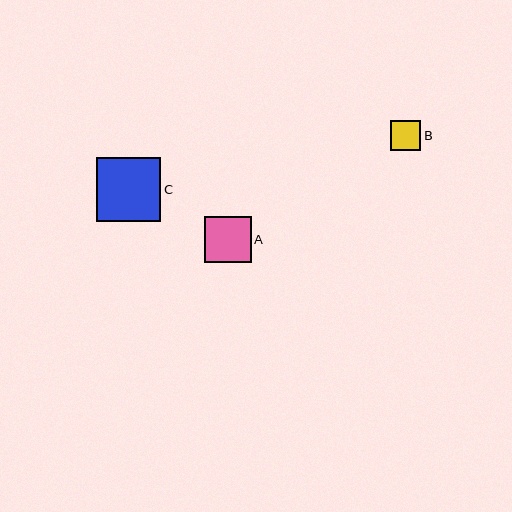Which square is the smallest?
Square B is the smallest with a size of approximately 30 pixels.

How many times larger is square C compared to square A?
Square C is approximately 1.4 times the size of square A.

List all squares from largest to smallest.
From largest to smallest: C, A, B.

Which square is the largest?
Square C is the largest with a size of approximately 64 pixels.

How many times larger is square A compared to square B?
Square A is approximately 1.6 times the size of square B.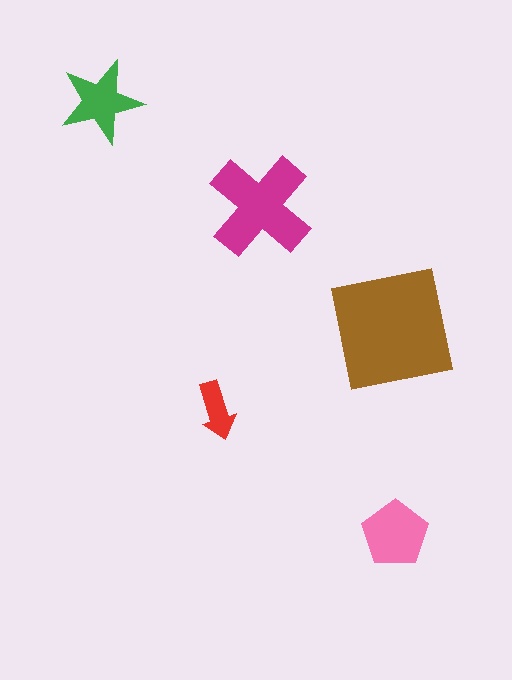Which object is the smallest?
The red arrow.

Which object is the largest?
The brown square.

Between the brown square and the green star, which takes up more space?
The brown square.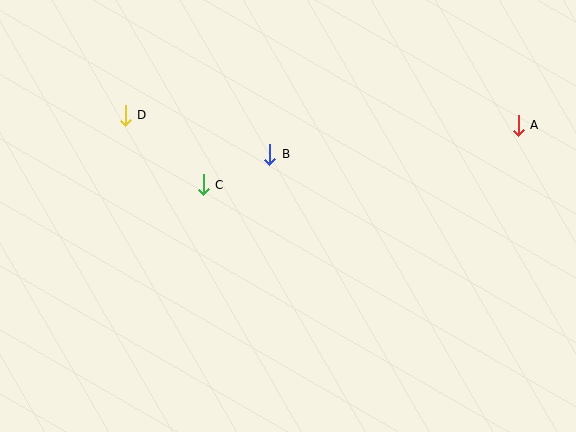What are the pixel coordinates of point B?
Point B is at (270, 154).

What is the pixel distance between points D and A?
The distance between D and A is 393 pixels.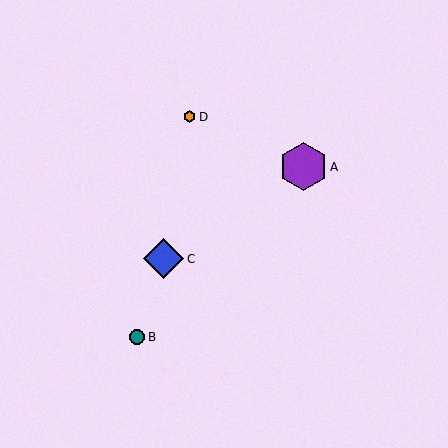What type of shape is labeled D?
Shape D is an orange hexagon.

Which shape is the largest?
The purple hexagon (labeled A) is the largest.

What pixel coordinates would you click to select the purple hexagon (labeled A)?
Click at (303, 167) to select the purple hexagon A.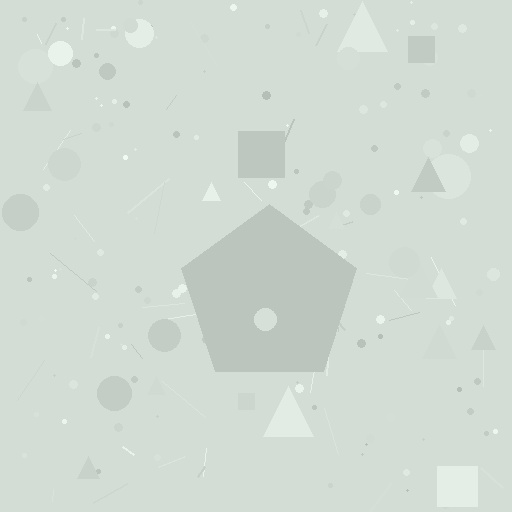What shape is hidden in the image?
A pentagon is hidden in the image.